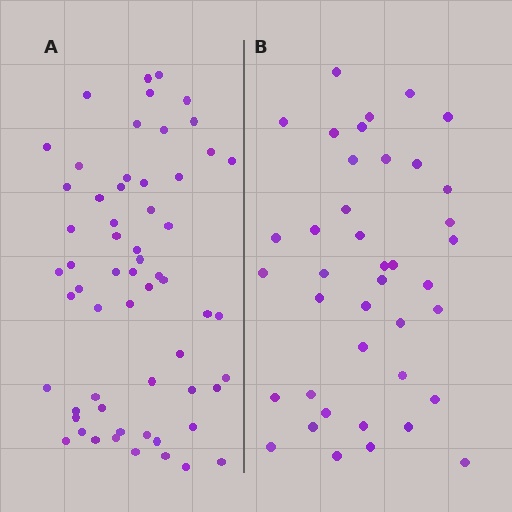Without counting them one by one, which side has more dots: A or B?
Region A (the left region) has more dots.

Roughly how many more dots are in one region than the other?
Region A has approximately 20 more dots than region B.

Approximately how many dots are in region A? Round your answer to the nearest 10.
About 60 dots.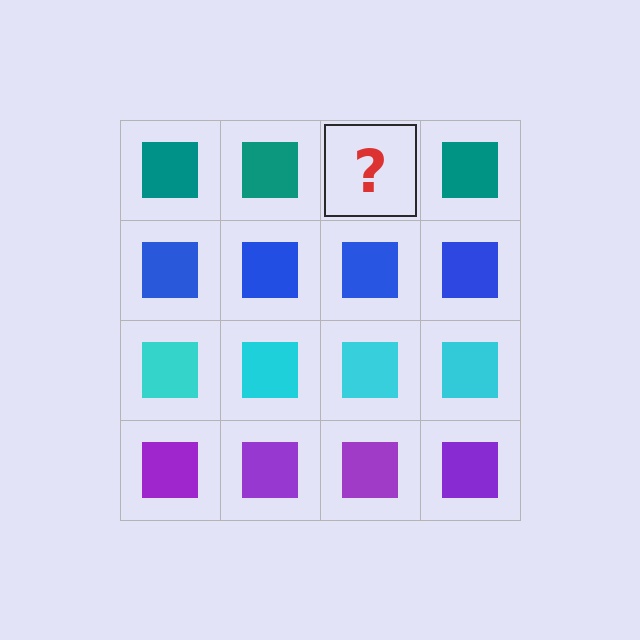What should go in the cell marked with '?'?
The missing cell should contain a teal square.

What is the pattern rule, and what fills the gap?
The rule is that each row has a consistent color. The gap should be filled with a teal square.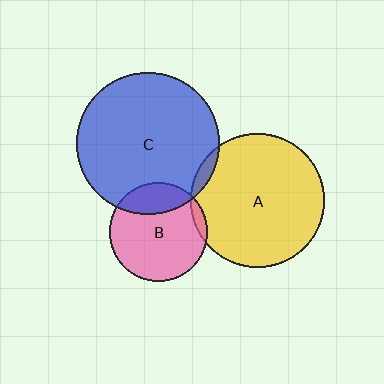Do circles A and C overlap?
Yes.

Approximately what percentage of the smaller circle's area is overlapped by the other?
Approximately 5%.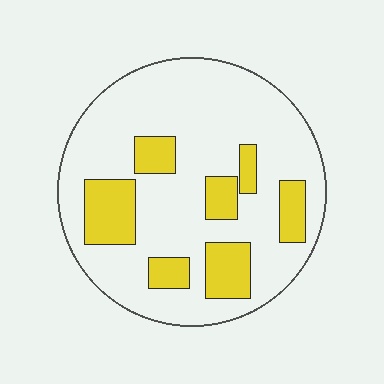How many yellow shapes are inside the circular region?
7.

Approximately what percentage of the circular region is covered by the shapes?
Approximately 25%.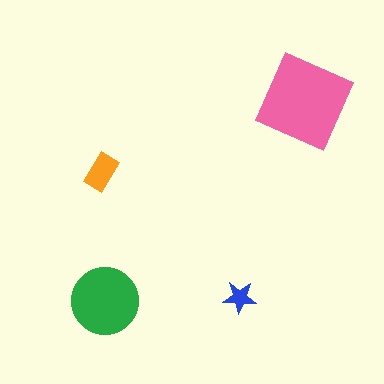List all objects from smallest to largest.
The blue star, the orange rectangle, the green circle, the pink diamond.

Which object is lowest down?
The green circle is bottommost.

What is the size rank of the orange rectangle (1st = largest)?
3rd.